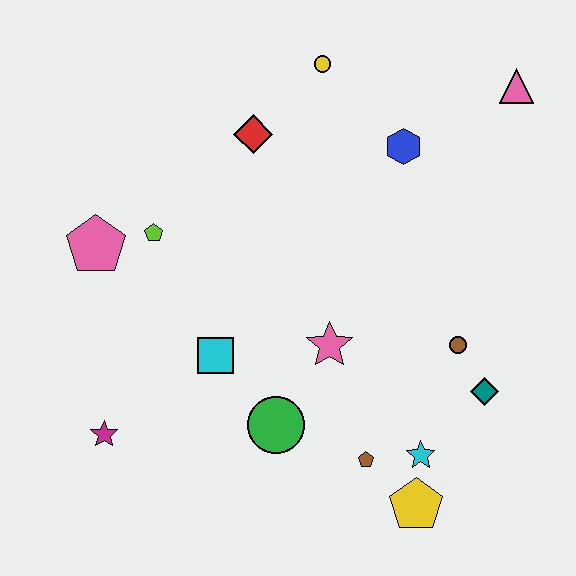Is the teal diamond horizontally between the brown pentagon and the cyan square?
No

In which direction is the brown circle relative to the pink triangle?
The brown circle is below the pink triangle.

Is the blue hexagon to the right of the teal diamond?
No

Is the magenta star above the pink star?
No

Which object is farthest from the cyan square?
The pink triangle is farthest from the cyan square.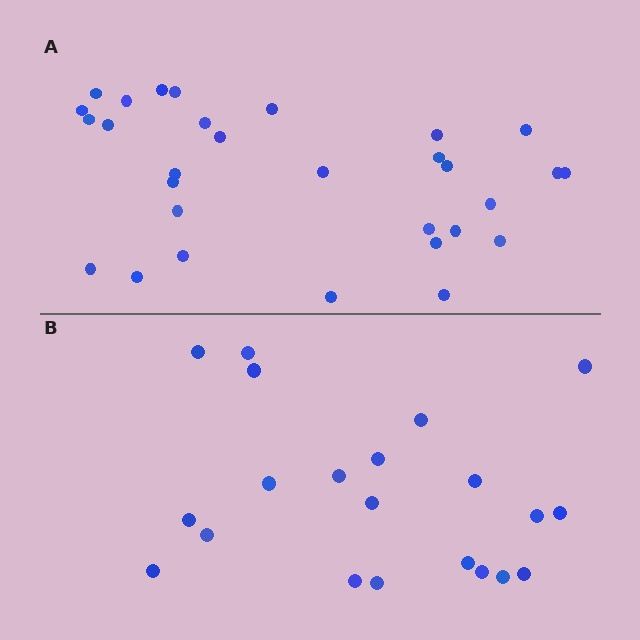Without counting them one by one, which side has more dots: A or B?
Region A (the top region) has more dots.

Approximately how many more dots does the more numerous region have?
Region A has roughly 8 or so more dots than region B.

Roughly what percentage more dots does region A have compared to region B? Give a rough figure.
About 45% more.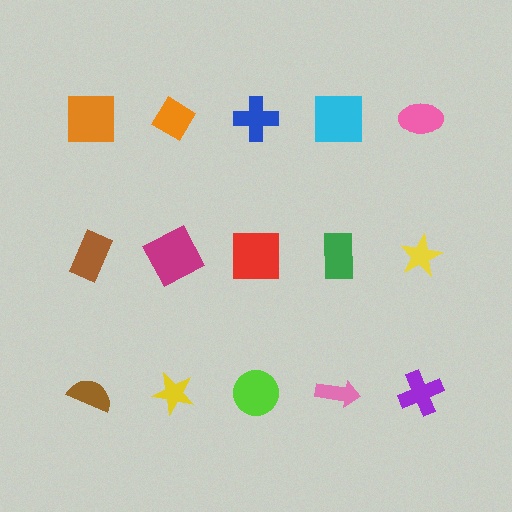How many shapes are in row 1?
5 shapes.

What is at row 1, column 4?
A cyan square.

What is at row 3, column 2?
A yellow star.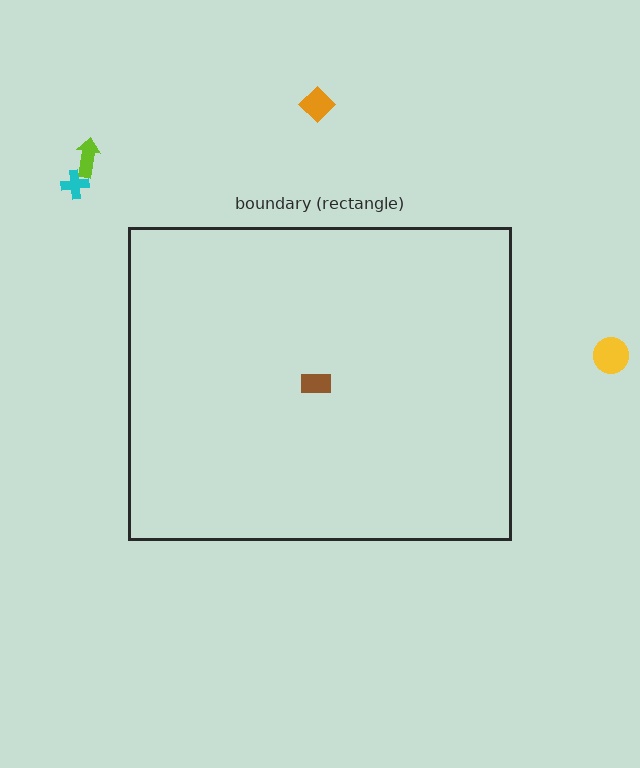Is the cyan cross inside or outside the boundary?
Outside.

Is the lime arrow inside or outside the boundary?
Outside.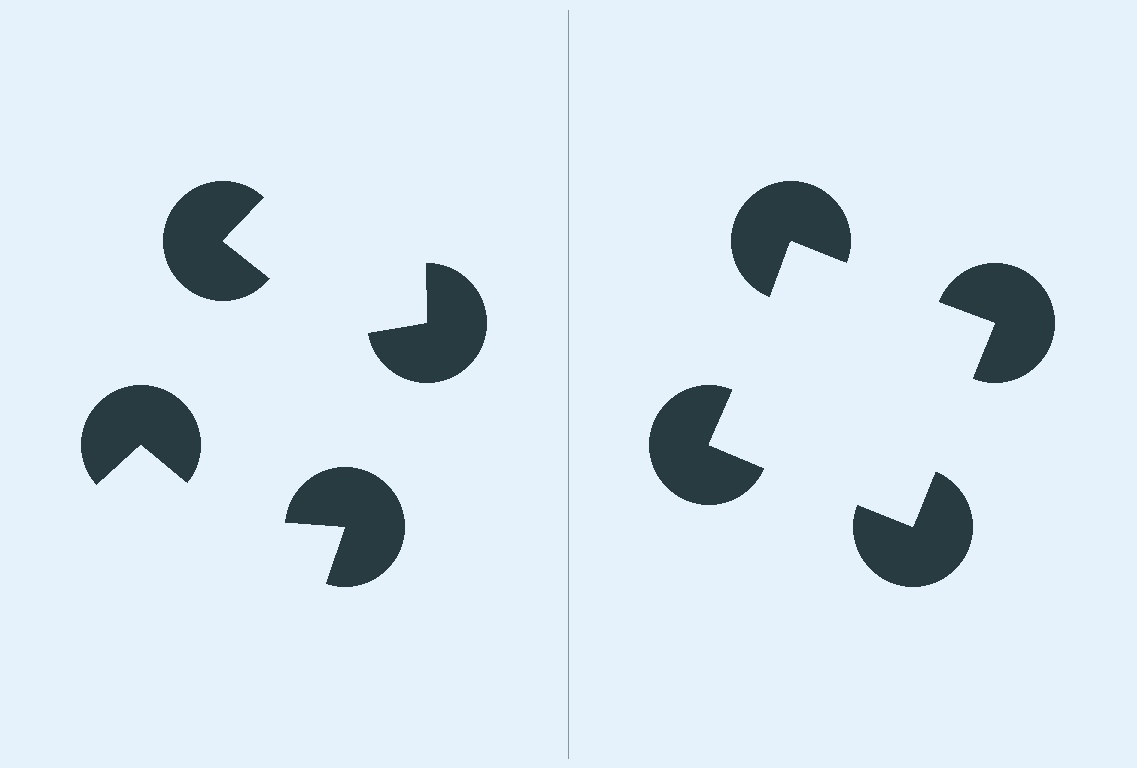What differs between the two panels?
The pac-man discs are positioned identically on both sides; only the wedge orientations differ. On the right they align to a square; on the left they are misaligned.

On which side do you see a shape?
An illusory square appears on the right side. On the left side the wedge cuts are rotated, so no coherent shape forms.